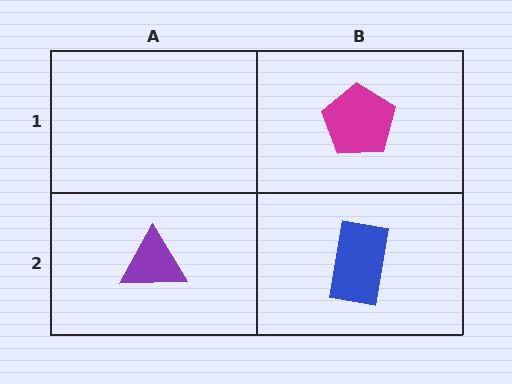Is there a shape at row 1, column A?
No, that cell is empty.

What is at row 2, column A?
A purple triangle.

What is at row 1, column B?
A magenta pentagon.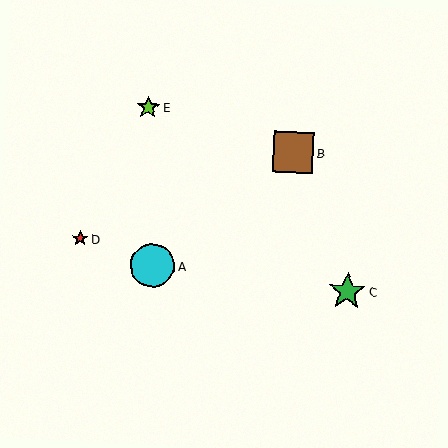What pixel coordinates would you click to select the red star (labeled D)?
Click at (80, 238) to select the red star D.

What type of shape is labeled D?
Shape D is a red star.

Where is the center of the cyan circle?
The center of the cyan circle is at (153, 266).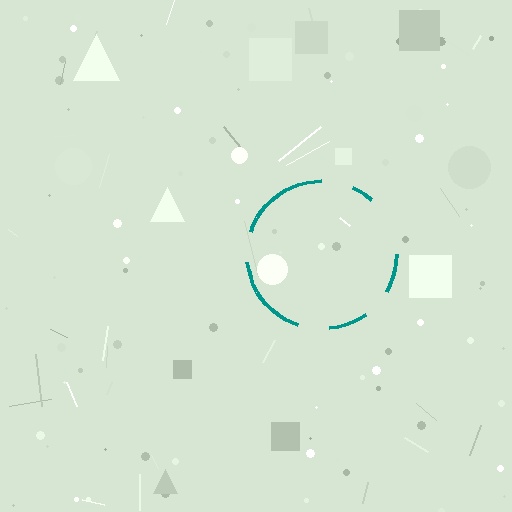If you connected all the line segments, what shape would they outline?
They would outline a circle.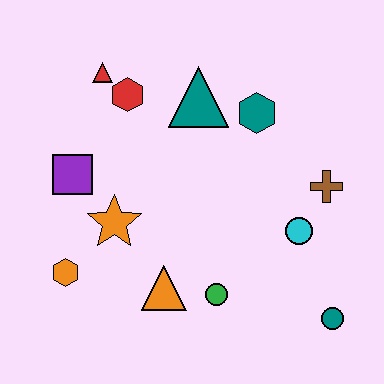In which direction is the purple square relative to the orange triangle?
The purple square is above the orange triangle.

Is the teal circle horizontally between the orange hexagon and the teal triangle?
No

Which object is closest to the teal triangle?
The teal hexagon is closest to the teal triangle.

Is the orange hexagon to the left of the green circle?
Yes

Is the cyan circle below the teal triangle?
Yes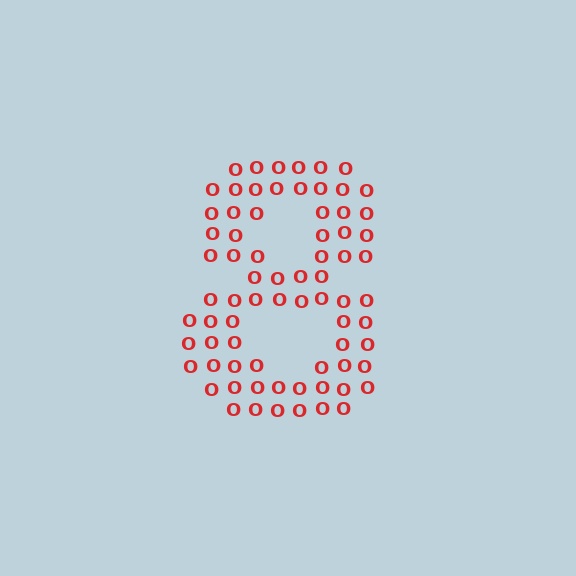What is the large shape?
The large shape is the digit 8.